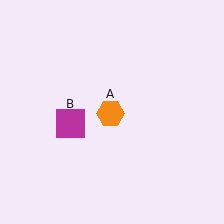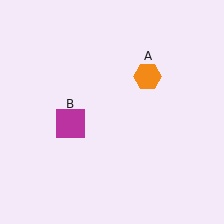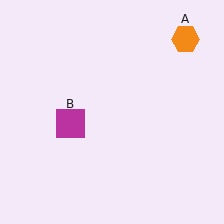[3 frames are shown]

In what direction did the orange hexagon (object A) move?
The orange hexagon (object A) moved up and to the right.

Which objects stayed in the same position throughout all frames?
Magenta square (object B) remained stationary.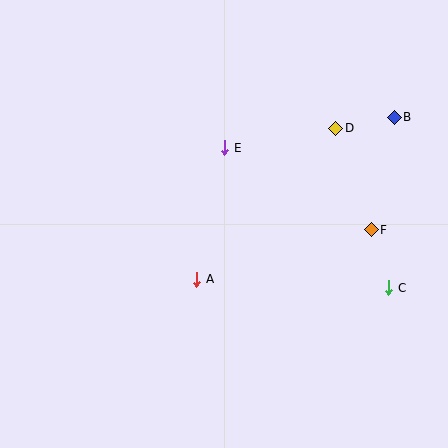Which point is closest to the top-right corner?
Point B is closest to the top-right corner.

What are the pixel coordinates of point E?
Point E is at (225, 148).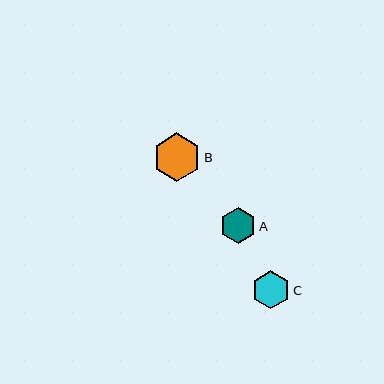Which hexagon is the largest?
Hexagon B is the largest with a size of approximately 48 pixels.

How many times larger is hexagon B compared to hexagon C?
Hexagon B is approximately 1.3 times the size of hexagon C.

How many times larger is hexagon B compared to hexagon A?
Hexagon B is approximately 1.3 times the size of hexagon A.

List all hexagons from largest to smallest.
From largest to smallest: B, C, A.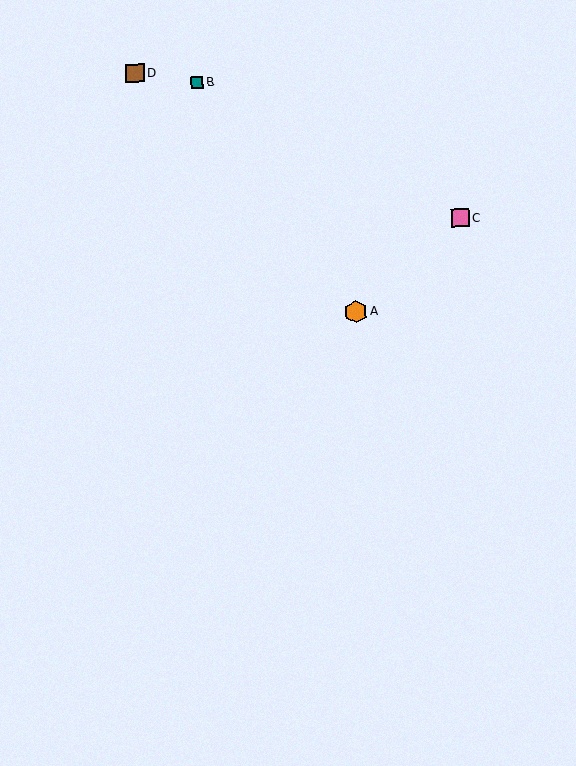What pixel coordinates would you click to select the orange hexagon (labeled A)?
Click at (356, 312) to select the orange hexagon A.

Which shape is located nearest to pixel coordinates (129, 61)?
The brown square (labeled D) at (135, 74) is nearest to that location.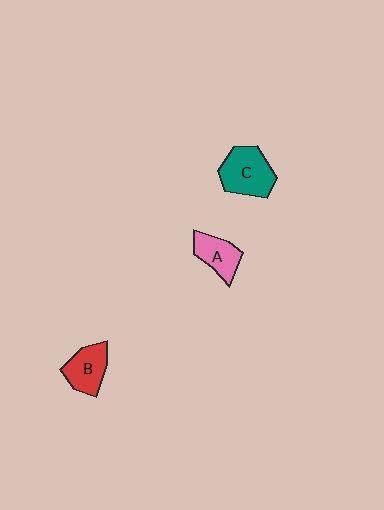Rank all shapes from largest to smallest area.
From largest to smallest: C (teal), B (red), A (pink).